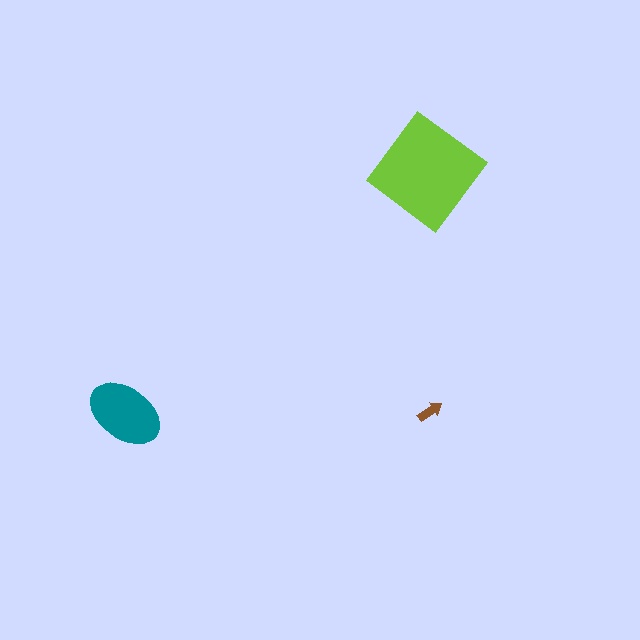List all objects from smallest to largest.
The brown arrow, the teal ellipse, the lime diamond.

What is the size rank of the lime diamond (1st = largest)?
1st.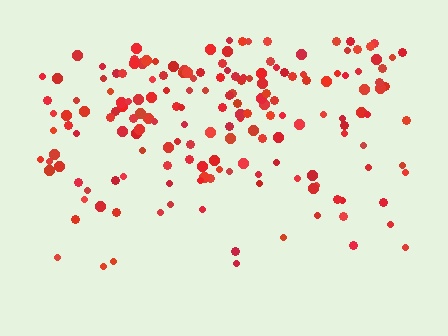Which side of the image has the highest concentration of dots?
The top.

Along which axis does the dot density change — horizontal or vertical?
Vertical.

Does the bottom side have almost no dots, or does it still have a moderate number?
Still a moderate number, just noticeably fewer than the top.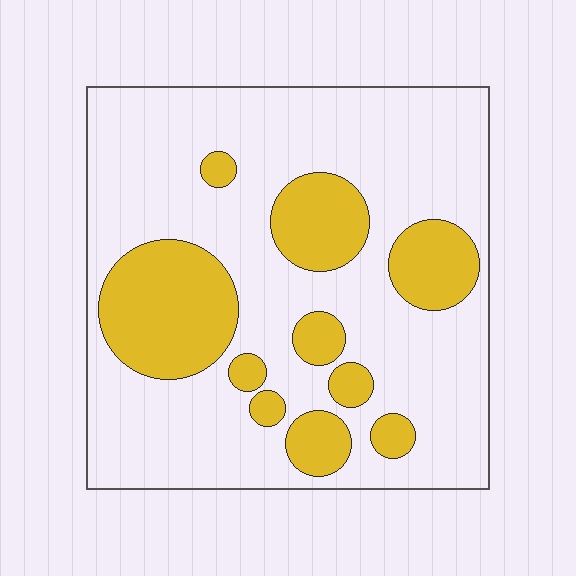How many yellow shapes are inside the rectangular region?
10.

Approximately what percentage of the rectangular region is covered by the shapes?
Approximately 25%.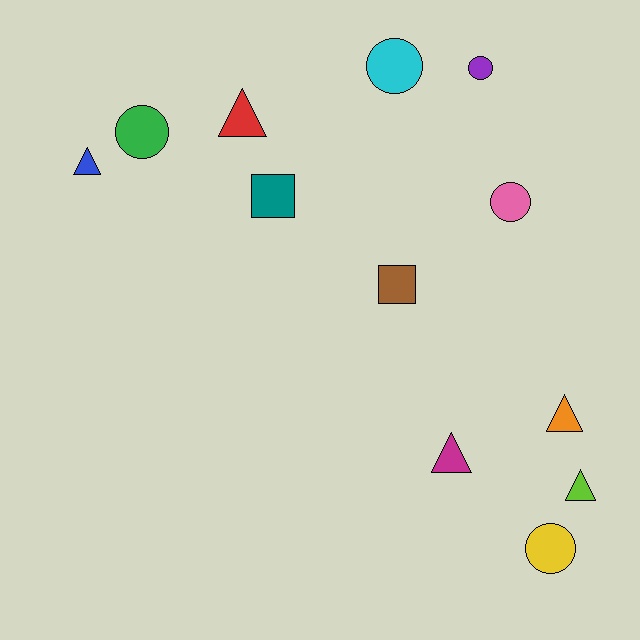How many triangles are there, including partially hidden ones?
There are 5 triangles.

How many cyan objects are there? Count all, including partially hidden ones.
There is 1 cyan object.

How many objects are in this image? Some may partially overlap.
There are 12 objects.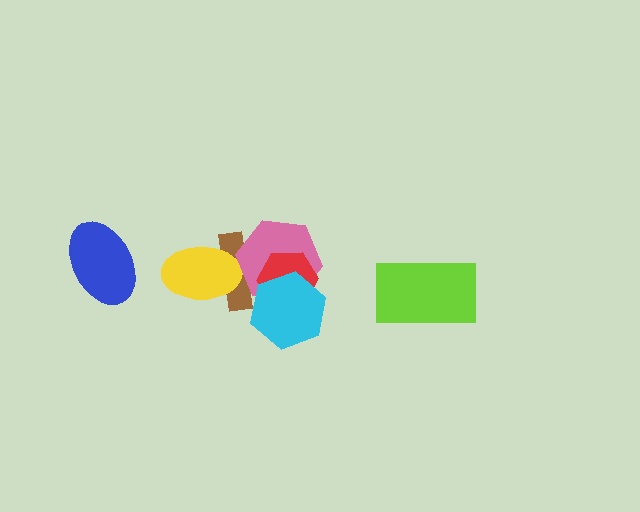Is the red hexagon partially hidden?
Yes, it is partially covered by another shape.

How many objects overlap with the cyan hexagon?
3 objects overlap with the cyan hexagon.